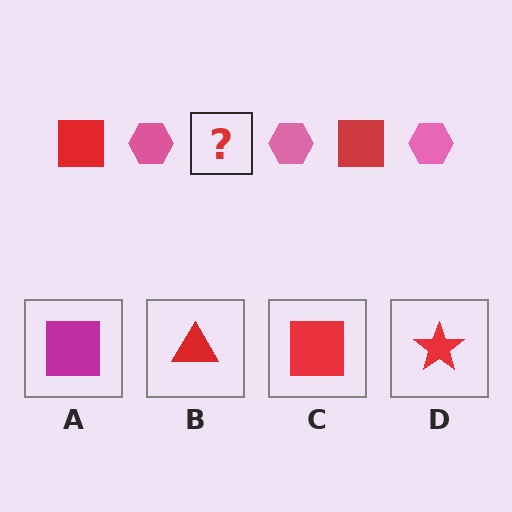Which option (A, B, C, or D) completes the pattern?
C.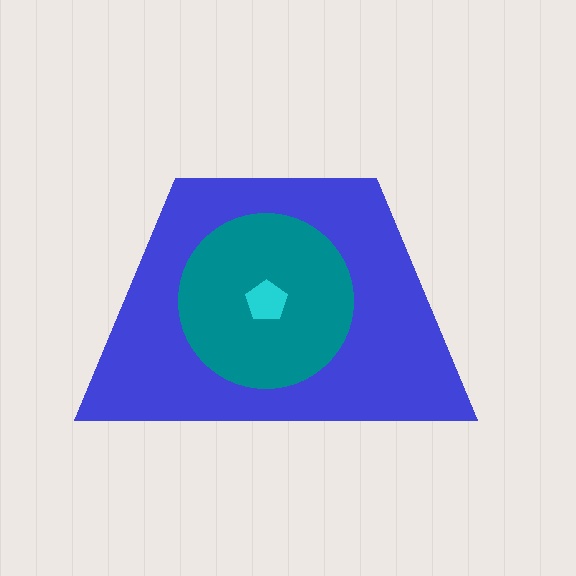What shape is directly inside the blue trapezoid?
The teal circle.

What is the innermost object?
The cyan pentagon.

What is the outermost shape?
The blue trapezoid.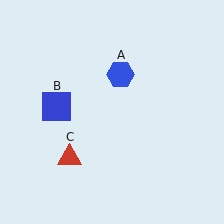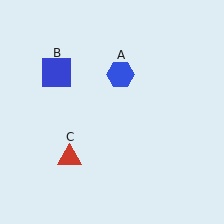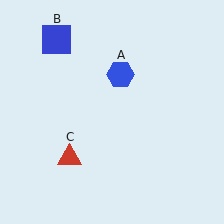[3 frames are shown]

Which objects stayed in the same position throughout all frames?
Blue hexagon (object A) and red triangle (object C) remained stationary.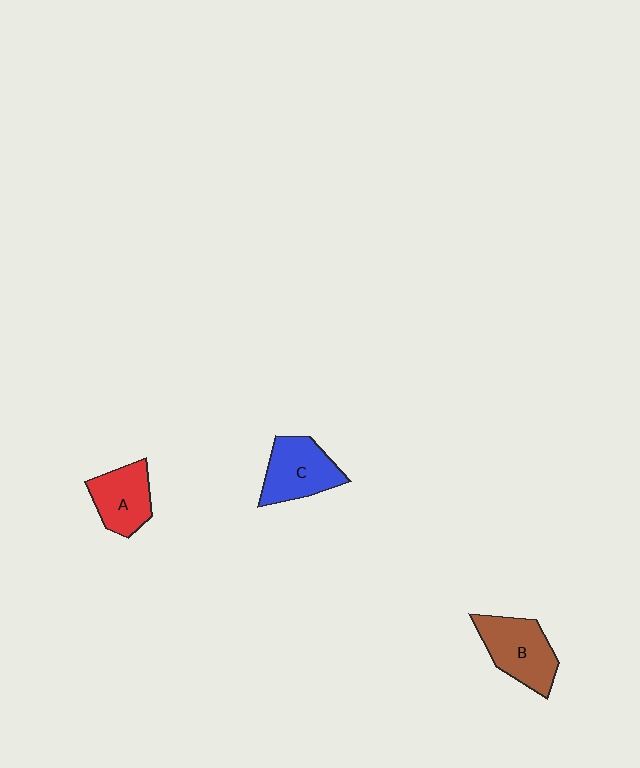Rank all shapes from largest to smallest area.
From largest to smallest: B (brown), C (blue), A (red).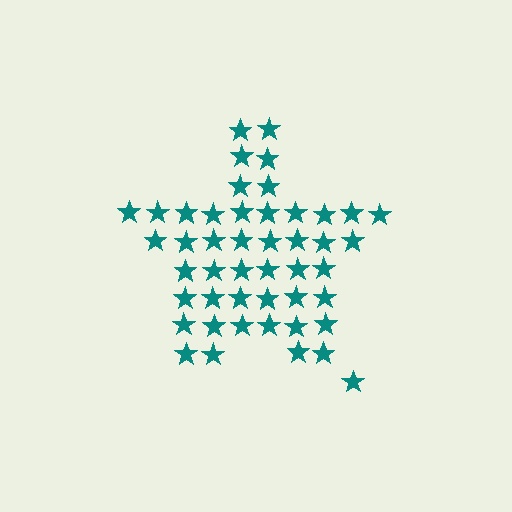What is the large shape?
The large shape is a star.